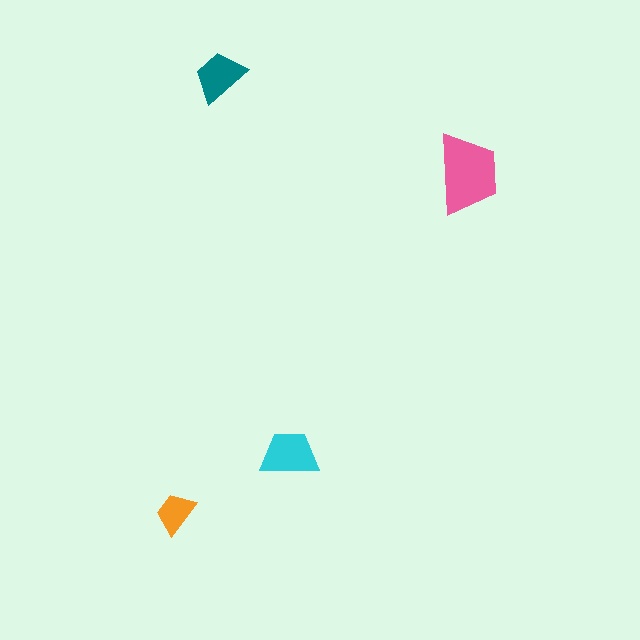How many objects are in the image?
There are 4 objects in the image.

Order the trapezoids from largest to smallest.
the pink one, the cyan one, the teal one, the orange one.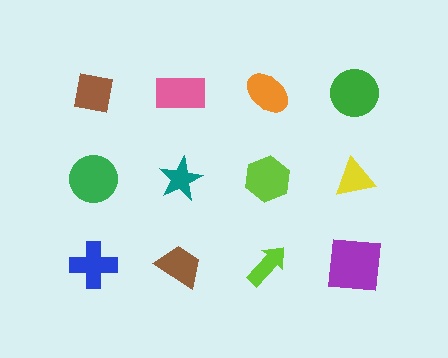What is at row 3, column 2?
A brown trapezoid.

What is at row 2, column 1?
A green circle.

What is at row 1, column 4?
A green circle.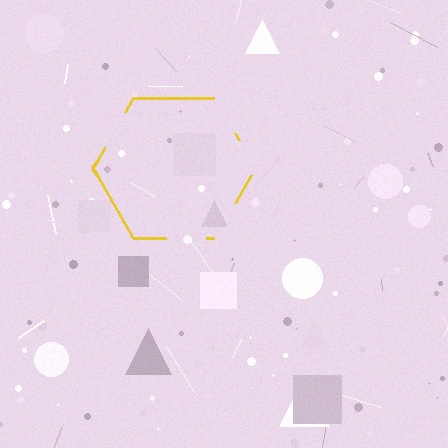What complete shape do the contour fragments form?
The contour fragments form a hexagon.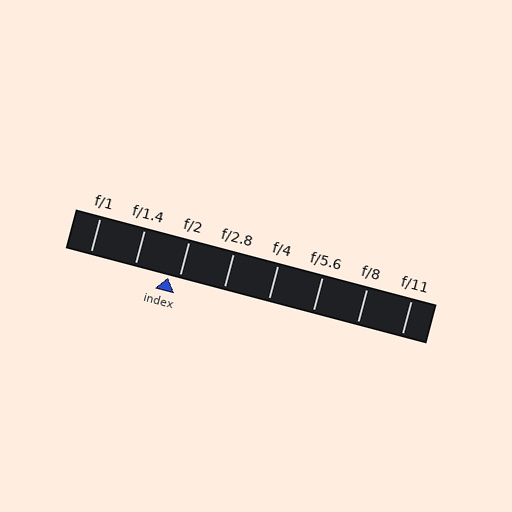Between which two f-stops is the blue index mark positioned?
The index mark is between f/1.4 and f/2.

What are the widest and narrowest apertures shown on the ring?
The widest aperture shown is f/1 and the narrowest is f/11.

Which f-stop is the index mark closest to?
The index mark is closest to f/2.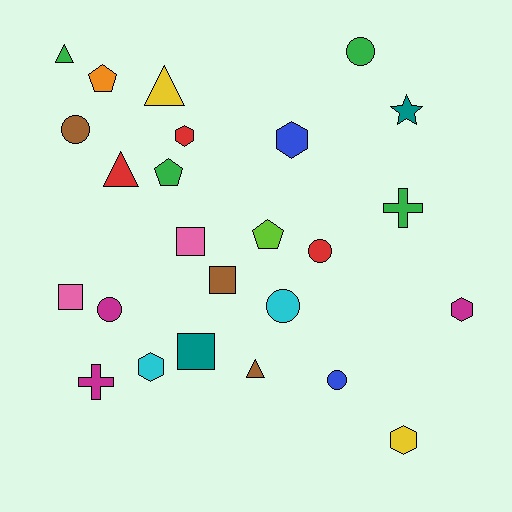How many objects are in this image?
There are 25 objects.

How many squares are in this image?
There are 4 squares.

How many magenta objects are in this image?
There are 3 magenta objects.